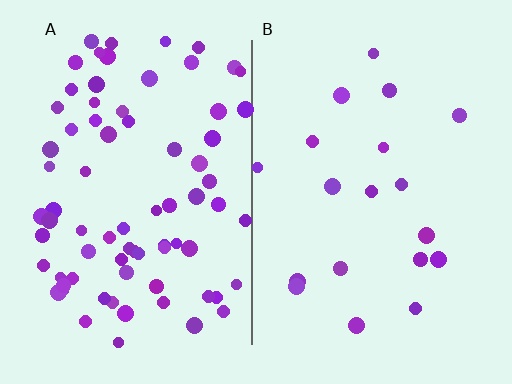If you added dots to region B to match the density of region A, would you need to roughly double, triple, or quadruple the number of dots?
Approximately quadruple.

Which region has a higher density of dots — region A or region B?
A (the left).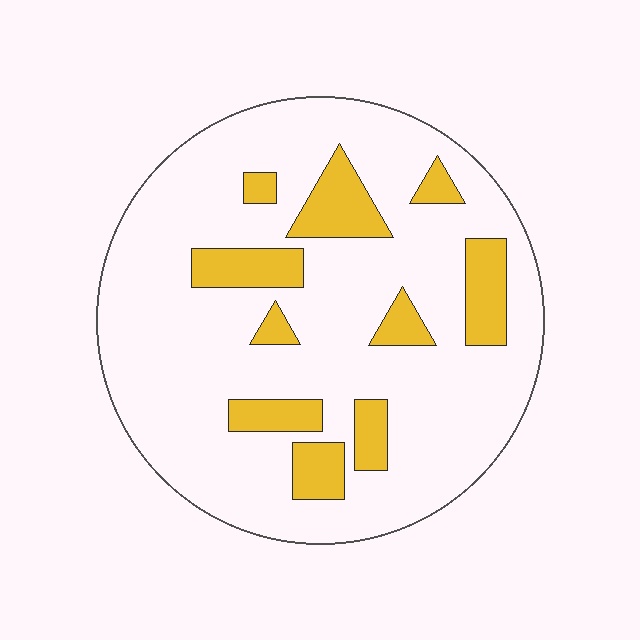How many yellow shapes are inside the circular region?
10.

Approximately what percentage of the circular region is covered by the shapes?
Approximately 20%.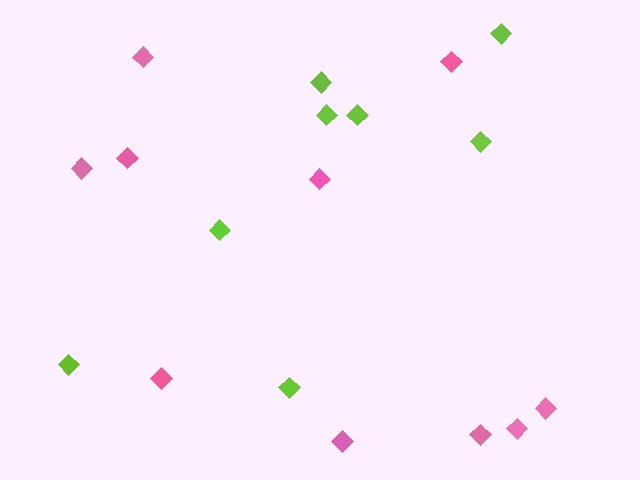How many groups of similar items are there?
There are 2 groups: one group of pink diamonds (10) and one group of lime diamonds (8).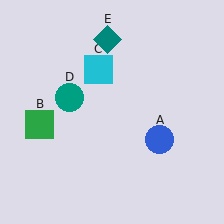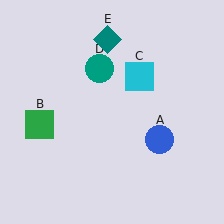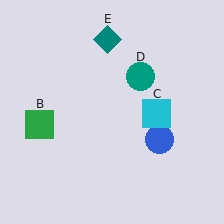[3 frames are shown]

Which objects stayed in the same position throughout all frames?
Blue circle (object A) and green square (object B) and teal diamond (object E) remained stationary.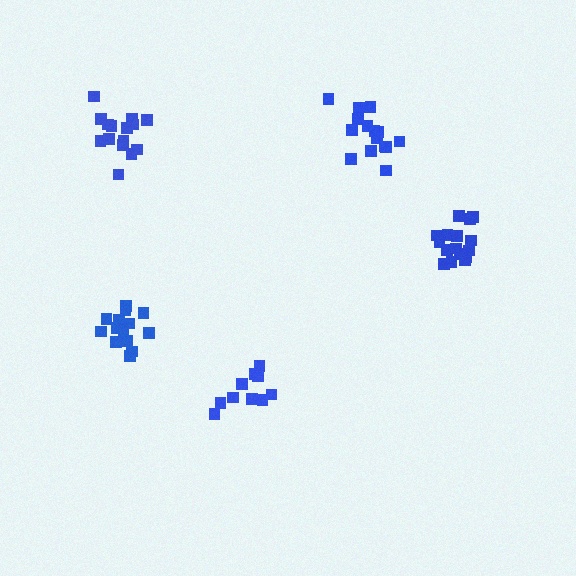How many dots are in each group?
Group 1: 16 dots, Group 2: 15 dots, Group 3: 10 dots, Group 4: 15 dots, Group 5: 15 dots (71 total).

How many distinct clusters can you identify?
There are 5 distinct clusters.